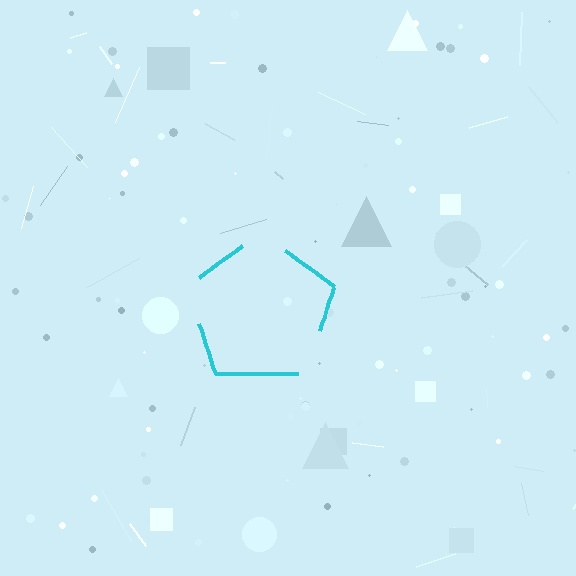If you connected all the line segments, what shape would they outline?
They would outline a pentagon.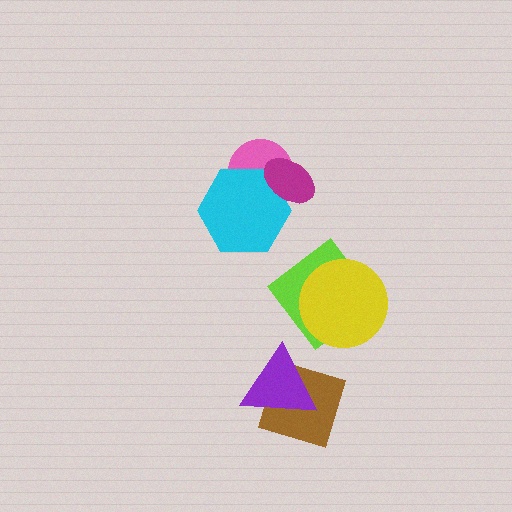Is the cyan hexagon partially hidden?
Yes, it is partially covered by another shape.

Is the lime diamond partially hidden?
Yes, it is partially covered by another shape.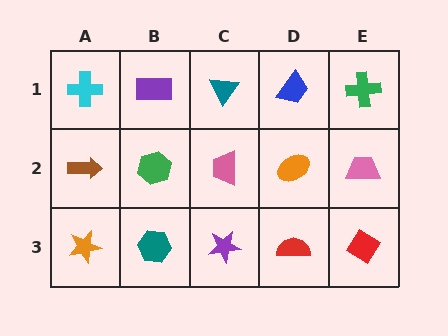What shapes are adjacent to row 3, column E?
A pink trapezoid (row 2, column E), a red semicircle (row 3, column D).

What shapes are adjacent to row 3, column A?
A brown arrow (row 2, column A), a teal hexagon (row 3, column B).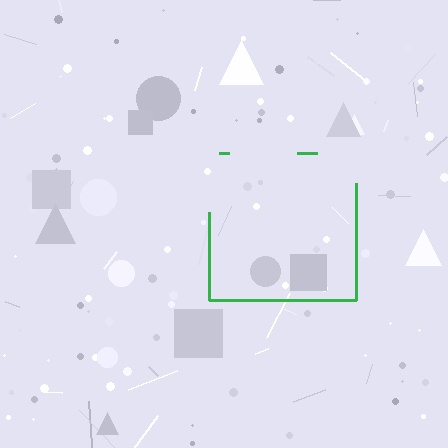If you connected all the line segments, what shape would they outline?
They would outline a square.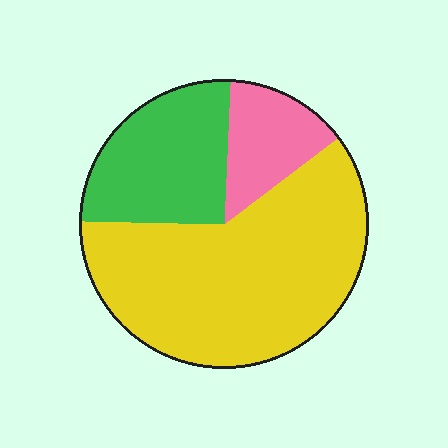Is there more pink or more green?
Green.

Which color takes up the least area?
Pink, at roughly 15%.